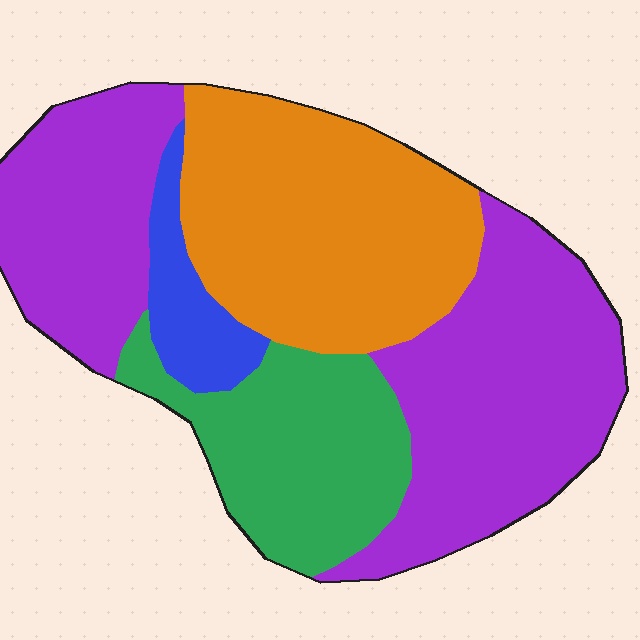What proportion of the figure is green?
Green takes up between a sixth and a third of the figure.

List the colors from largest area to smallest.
From largest to smallest: purple, orange, green, blue.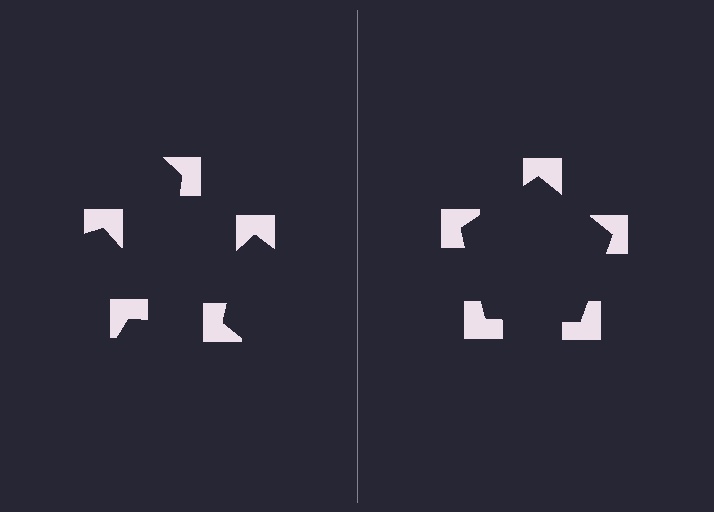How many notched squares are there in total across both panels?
10 — 5 on each side.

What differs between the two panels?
The notched squares are positioned identically on both sides; only the wedge orientations differ. On the right they align to a pentagon; on the left they are misaligned.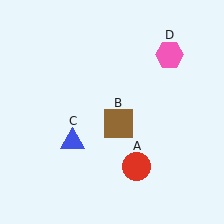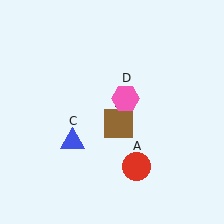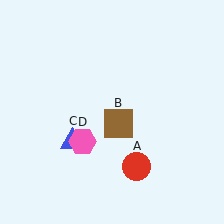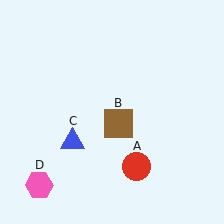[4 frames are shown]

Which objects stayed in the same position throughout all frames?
Red circle (object A) and brown square (object B) and blue triangle (object C) remained stationary.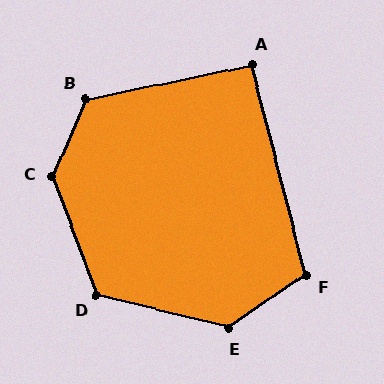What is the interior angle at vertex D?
Approximately 124 degrees (obtuse).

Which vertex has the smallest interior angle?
A, at approximately 93 degrees.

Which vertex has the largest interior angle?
C, at approximately 136 degrees.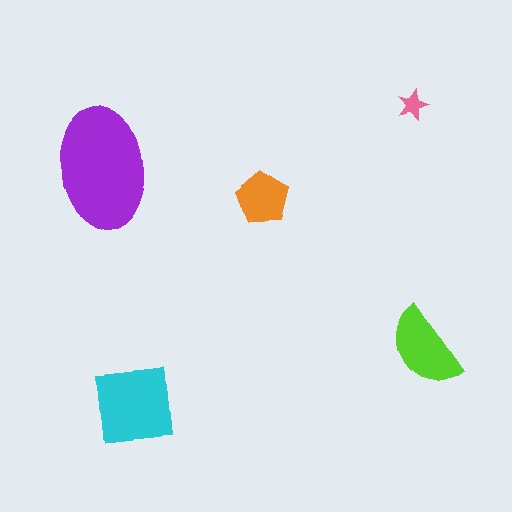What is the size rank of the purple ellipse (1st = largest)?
1st.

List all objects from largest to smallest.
The purple ellipse, the cyan square, the lime semicircle, the orange pentagon, the pink star.